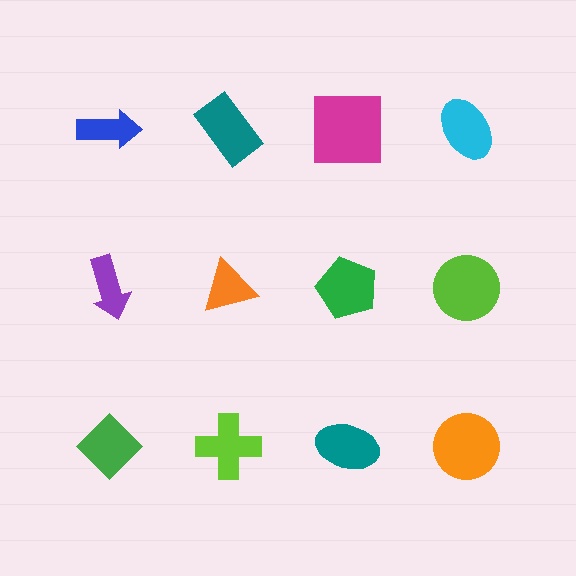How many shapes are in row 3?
4 shapes.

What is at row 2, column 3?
A green pentagon.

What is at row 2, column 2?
An orange triangle.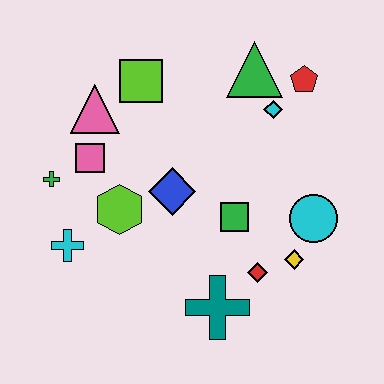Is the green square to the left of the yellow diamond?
Yes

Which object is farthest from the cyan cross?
The red pentagon is farthest from the cyan cross.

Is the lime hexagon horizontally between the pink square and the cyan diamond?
Yes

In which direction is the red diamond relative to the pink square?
The red diamond is to the right of the pink square.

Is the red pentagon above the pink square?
Yes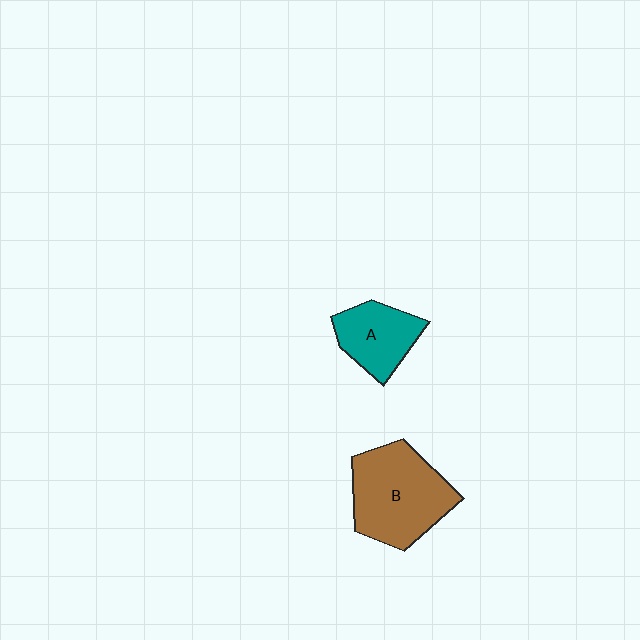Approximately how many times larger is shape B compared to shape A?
Approximately 1.7 times.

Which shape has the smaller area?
Shape A (teal).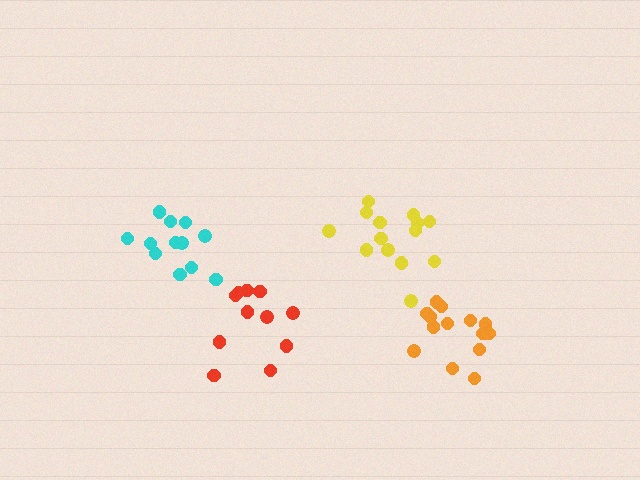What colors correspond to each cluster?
The clusters are colored: red, orange, yellow, cyan.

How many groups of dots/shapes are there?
There are 4 groups.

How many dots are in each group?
Group 1: 11 dots, Group 2: 15 dots, Group 3: 14 dots, Group 4: 12 dots (52 total).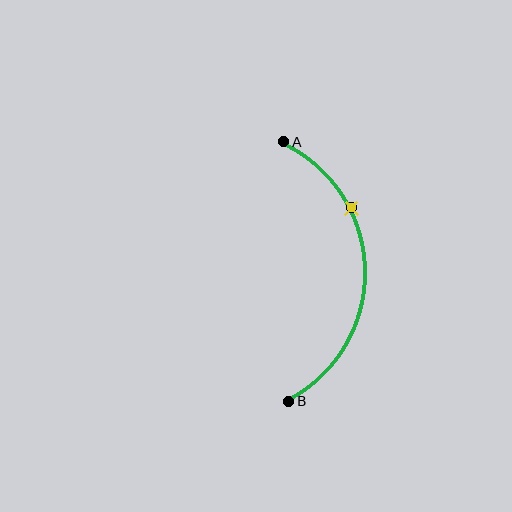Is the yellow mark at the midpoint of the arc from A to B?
No. The yellow mark lies on the arc but is closer to endpoint A. The arc midpoint would be at the point on the curve equidistant along the arc from both A and B.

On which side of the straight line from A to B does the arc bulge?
The arc bulges to the right of the straight line connecting A and B.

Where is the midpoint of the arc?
The arc midpoint is the point on the curve farthest from the straight line joining A and B. It sits to the right of that line.